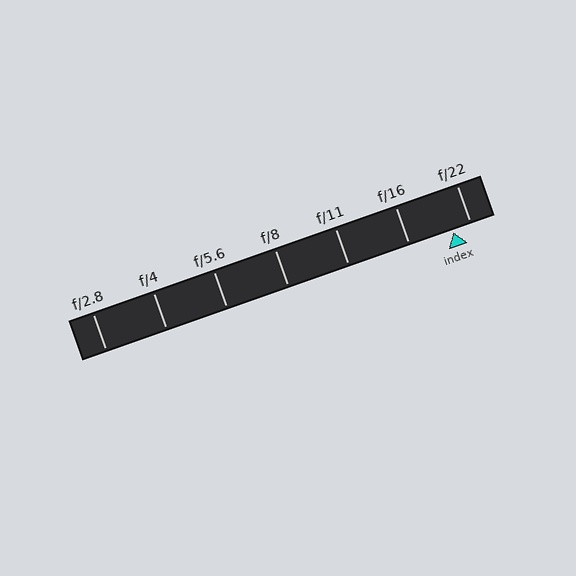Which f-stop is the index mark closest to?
The index mark is closest to f/22.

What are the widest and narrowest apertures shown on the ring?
The widest aperture shown is f/2.8 and the narrowest is f/22.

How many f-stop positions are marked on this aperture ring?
There are 7 f-stop positions marked.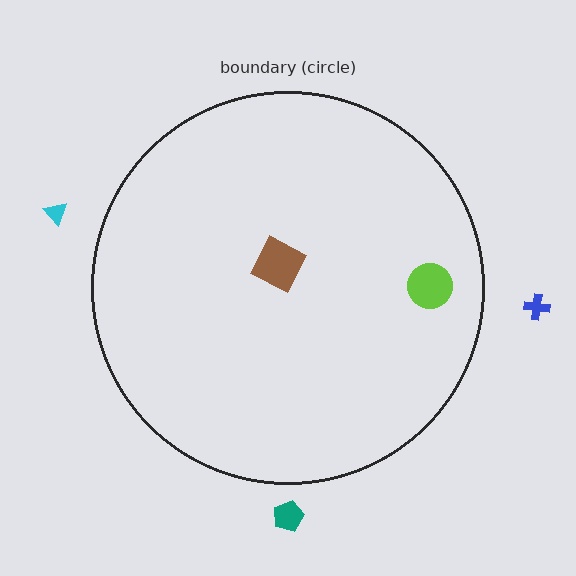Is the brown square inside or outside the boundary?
Inside.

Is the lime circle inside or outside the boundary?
Inside.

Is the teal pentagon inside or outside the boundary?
Outside.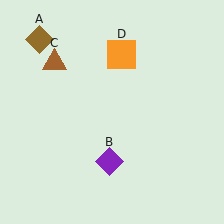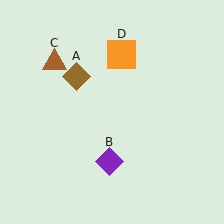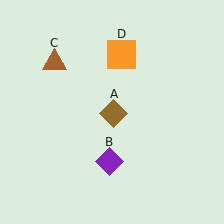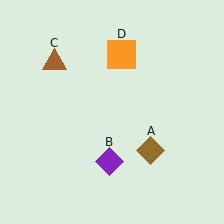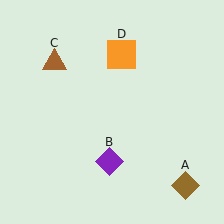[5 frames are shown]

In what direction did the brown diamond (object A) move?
The brown diamond (object A) moved down and to the right.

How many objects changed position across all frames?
1 object changed position: brown diamond (object A).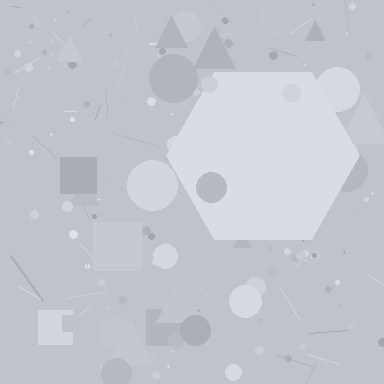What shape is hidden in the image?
A hexagon is hidden in the image.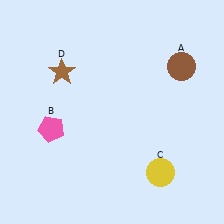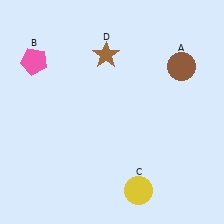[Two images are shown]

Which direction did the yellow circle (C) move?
The yellow circle (C) moved left.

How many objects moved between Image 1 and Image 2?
3 objects moved between the two images.